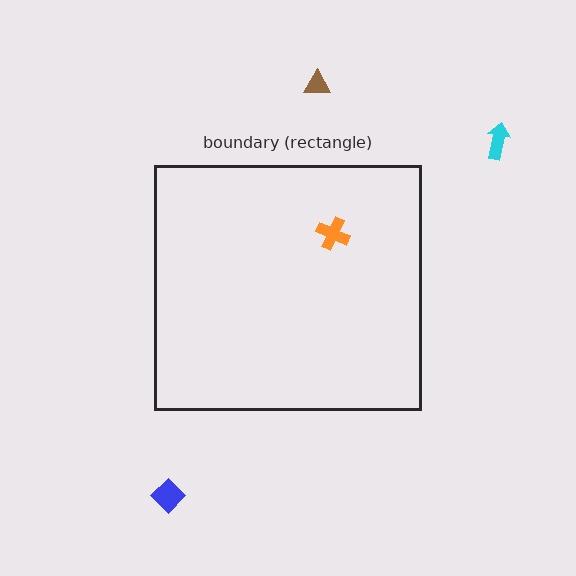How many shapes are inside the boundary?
1 inside, 3 outside.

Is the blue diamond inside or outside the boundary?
Outside.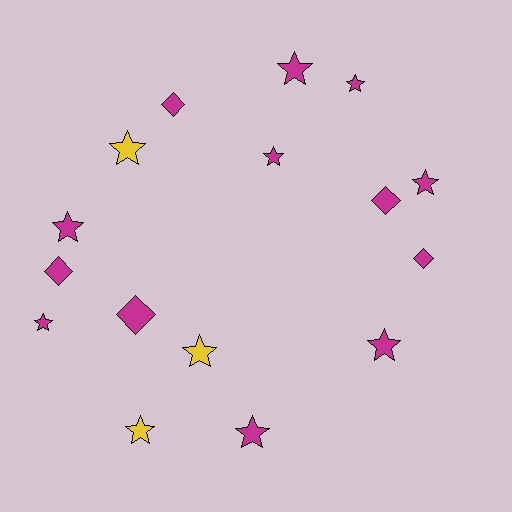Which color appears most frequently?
Magenta, with 13 objects.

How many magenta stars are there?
There are 8 magenta stars.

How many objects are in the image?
There are 16 objects.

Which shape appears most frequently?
Star, with 11 objects.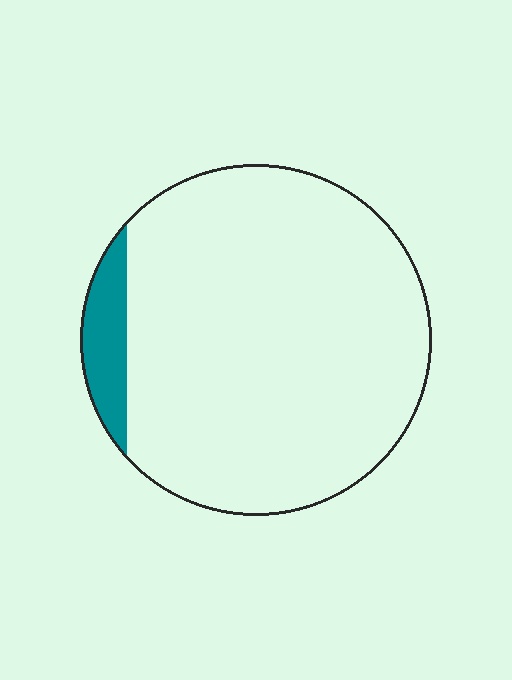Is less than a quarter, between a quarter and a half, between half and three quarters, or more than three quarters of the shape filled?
Less than a quarter.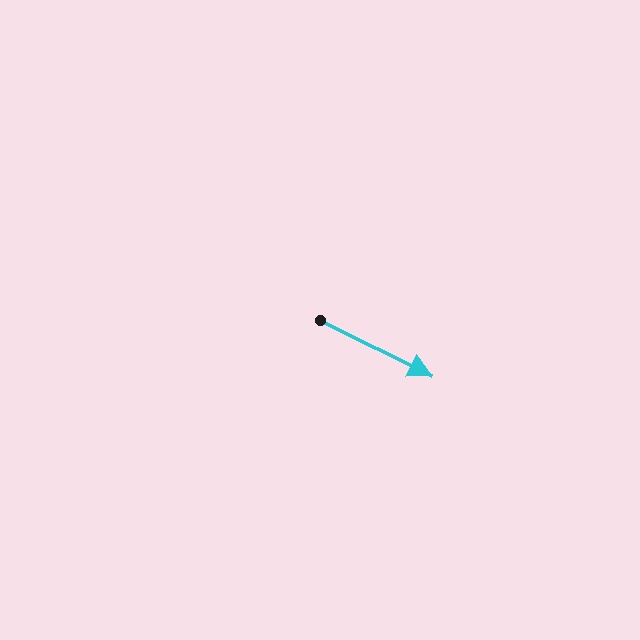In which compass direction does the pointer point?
Southeast.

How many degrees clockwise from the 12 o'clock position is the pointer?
Approximately 116 degrees.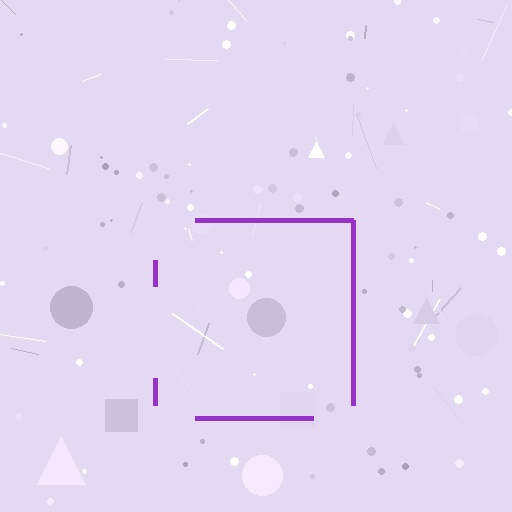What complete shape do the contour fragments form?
The contour fragments form a square.